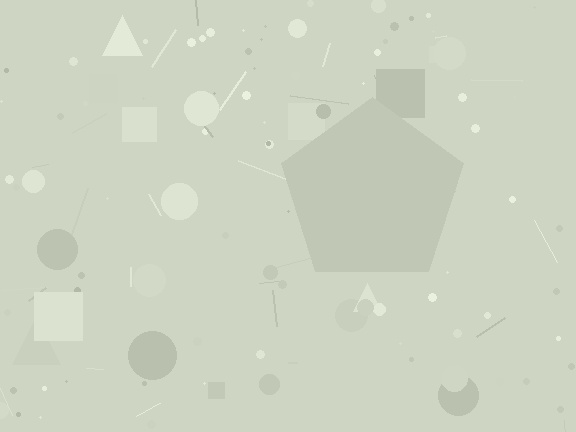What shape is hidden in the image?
A pentagon is hidden in the image.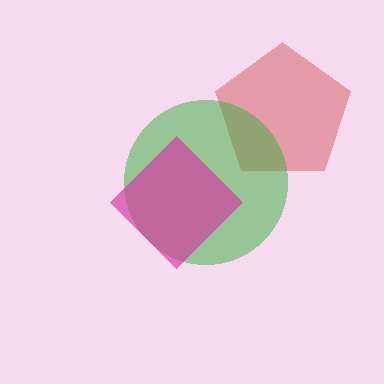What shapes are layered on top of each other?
The layered shapes are: a red pentagon, a green circle, a magenta diamond.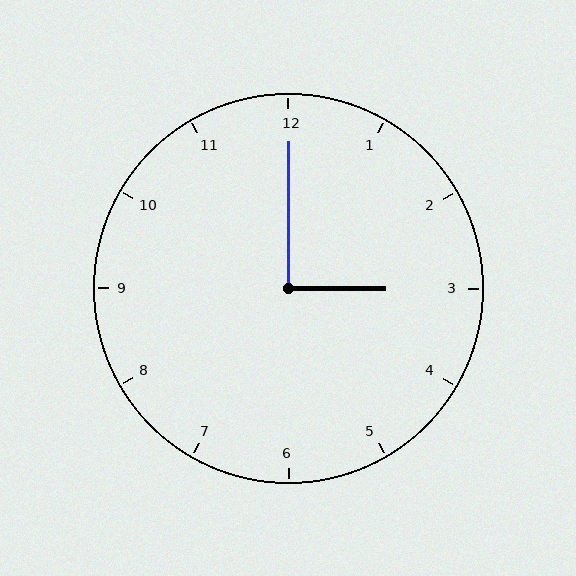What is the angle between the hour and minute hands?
Approximately 90 degrees.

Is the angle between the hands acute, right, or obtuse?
It is right.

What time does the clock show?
3:00.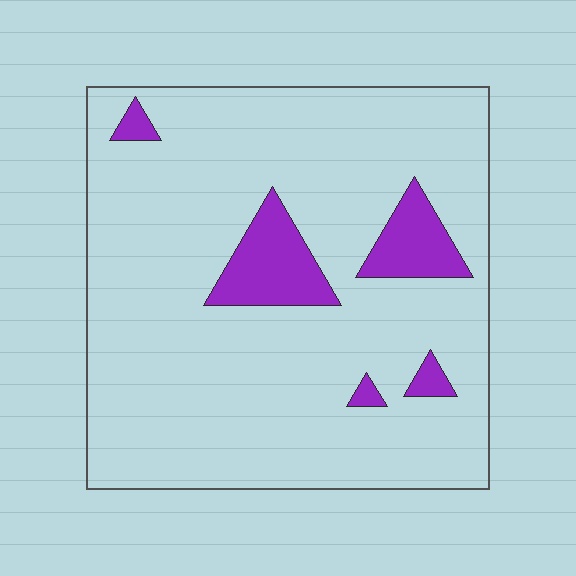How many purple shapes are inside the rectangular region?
5.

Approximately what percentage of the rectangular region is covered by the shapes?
Approximately 10%.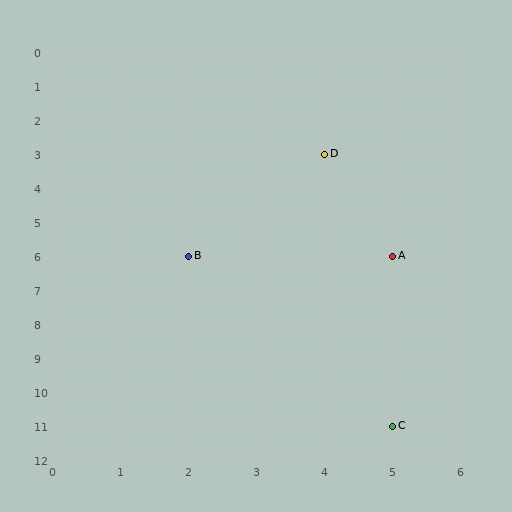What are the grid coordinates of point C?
Point C is at grid coordinates (5, 11).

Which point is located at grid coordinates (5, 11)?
Point C is at (5, 11).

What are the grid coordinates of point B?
Point B is at grid coordinates (2, 6).